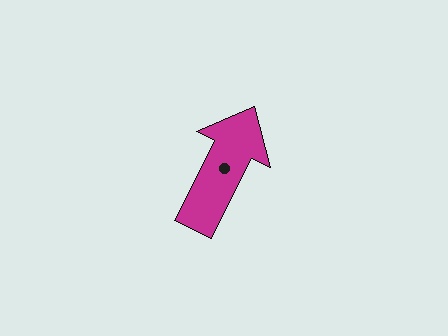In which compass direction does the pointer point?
Northeast.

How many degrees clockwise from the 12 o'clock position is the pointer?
Approximately 26 degrees.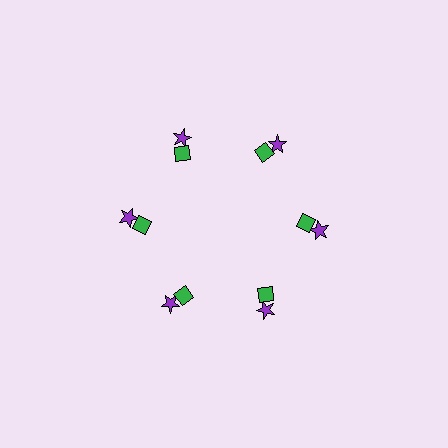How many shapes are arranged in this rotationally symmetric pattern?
There are 12 shapes, arranged in 6 groups of 2.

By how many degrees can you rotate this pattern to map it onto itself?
The pattern maps onto itself every 60 degrees of rotation.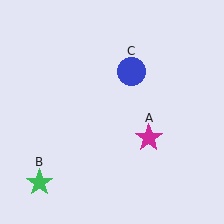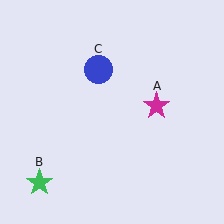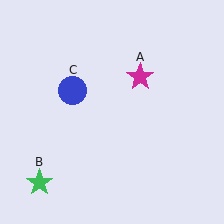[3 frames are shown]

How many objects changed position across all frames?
2 objects changed position: magenta star (object A), blue circle (object C).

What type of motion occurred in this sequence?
The magenta star (object A), blue circle (object C) rotated counterclockwise around the center of the scene.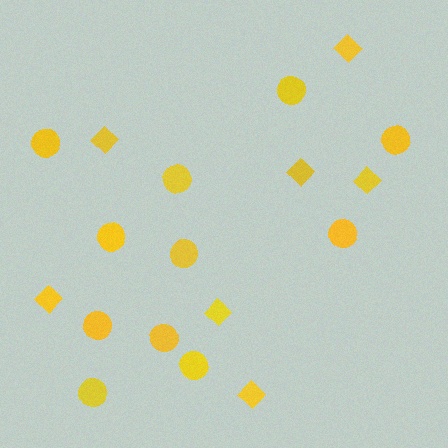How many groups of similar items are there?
There are 2 groups: one group of circles (11) and one group of diamonds (7).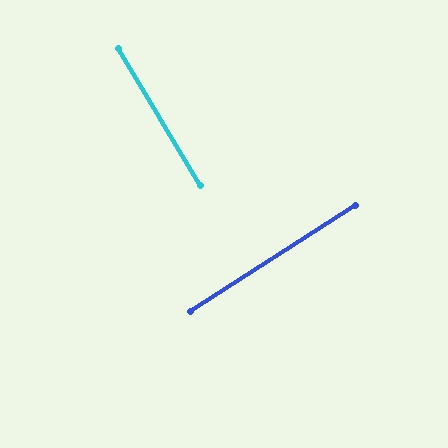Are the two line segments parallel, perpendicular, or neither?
Perpendicular — they meet at approximately 88°.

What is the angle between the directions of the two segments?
Approximately 88 degrees.